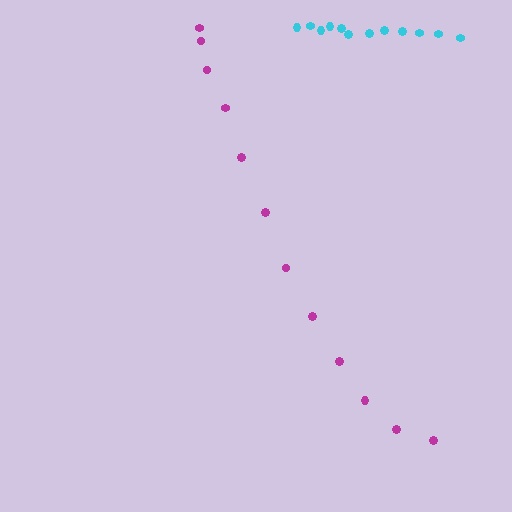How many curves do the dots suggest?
There are 2 distinct paths.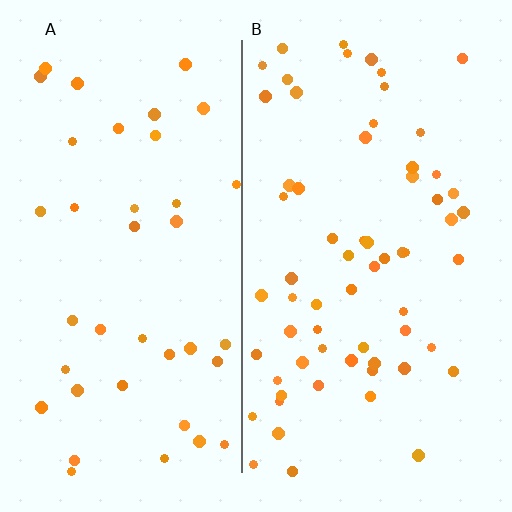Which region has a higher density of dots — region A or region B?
B (the right).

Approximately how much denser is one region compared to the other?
Approximately 1.6× — region B over region A.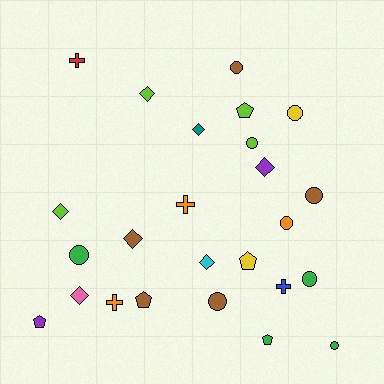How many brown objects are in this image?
There are 5 brown objects.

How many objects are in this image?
There are 25 objects.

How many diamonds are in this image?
There are 7 diamonds.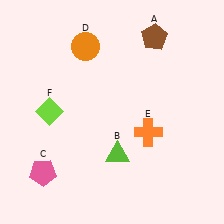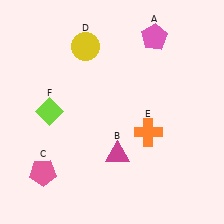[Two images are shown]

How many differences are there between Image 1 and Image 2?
There are 3 differences between the two images.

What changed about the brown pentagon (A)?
In Image 1, A is brown. In Image 2, it changed to pink.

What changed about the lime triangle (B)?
In Image 1, B is lime. In Image 2, it changed to magenta.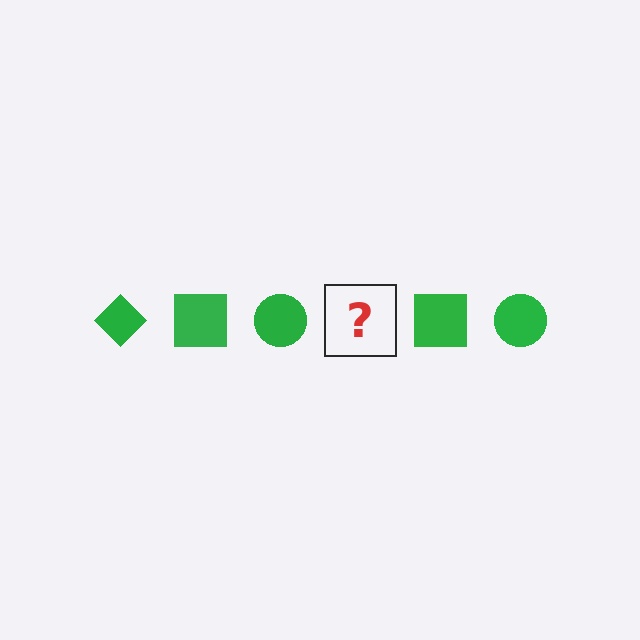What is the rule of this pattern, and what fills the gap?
The rule is that the pattern cycles through diamond, square, circle shapes in green. The gap should be filled with a green diamond.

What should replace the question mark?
The question mark should be replaced with a green diamond.